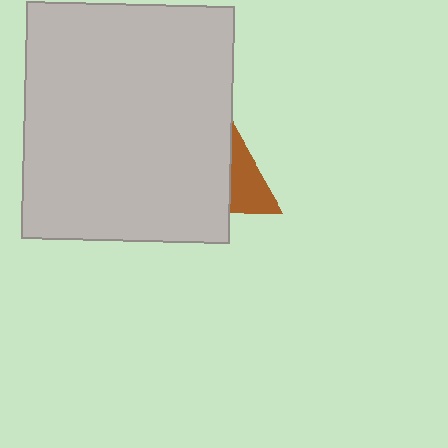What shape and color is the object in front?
The object in front is a light gray rectangle.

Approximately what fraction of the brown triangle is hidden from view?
Roughly 67% of the brown triangle is hidden behind the light gray rectangle.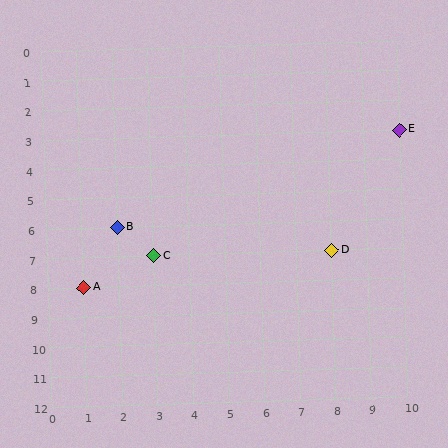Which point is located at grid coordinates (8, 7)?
Point D is at (8, 7).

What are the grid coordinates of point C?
Point C is at grid coordinates (3, 7).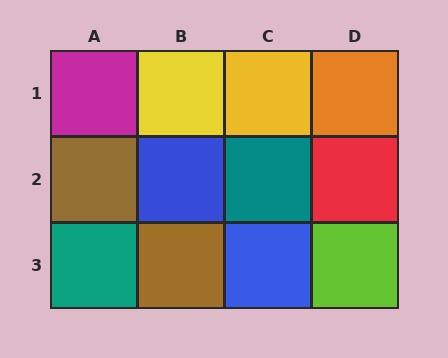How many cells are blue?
2 cells are blue.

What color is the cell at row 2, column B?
Blue.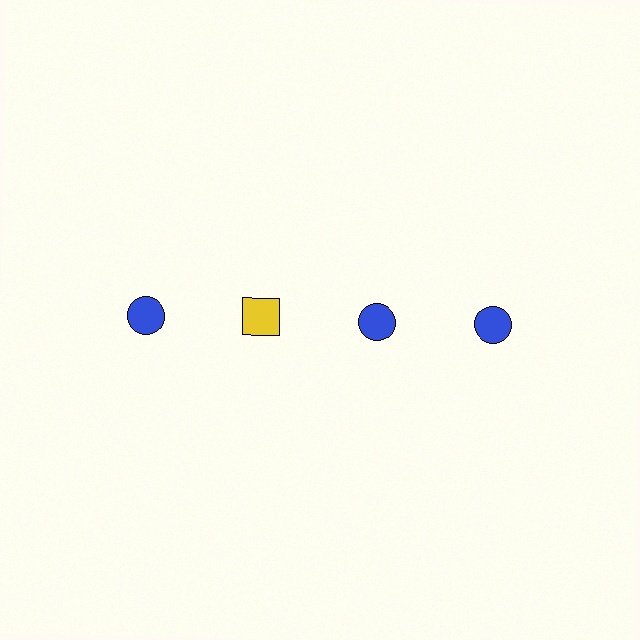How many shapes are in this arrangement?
There are 4 shapes arranged in a grid pattern.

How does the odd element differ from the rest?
It differs in both color (yellow instead of blue) and shape (square instead of circle).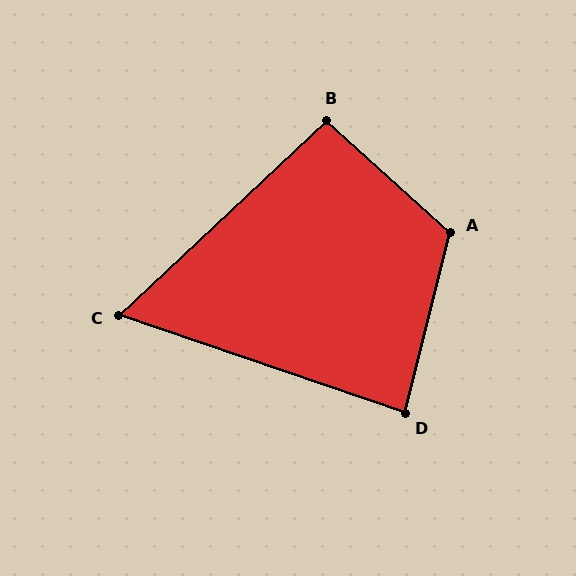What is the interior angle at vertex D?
Approximately 85 degrees (approximately right).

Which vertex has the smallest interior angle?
C, at approximately 62 degrees.